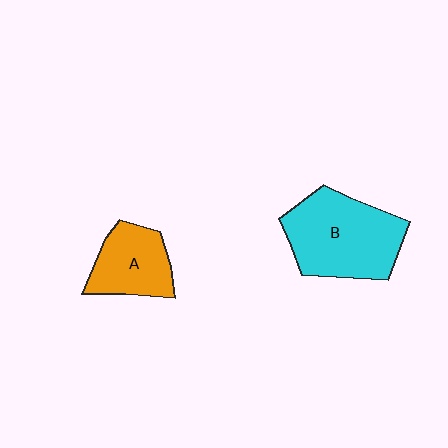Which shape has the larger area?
Shape B (cyan).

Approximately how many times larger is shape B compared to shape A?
Approximately 1.7 times.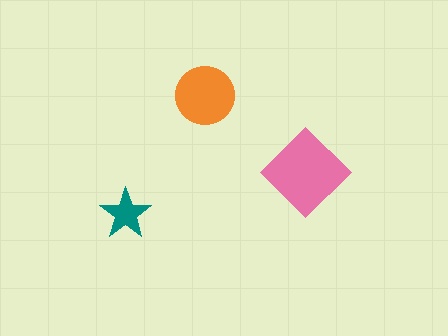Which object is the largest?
The pink diamond.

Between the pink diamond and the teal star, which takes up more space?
The pink diamond.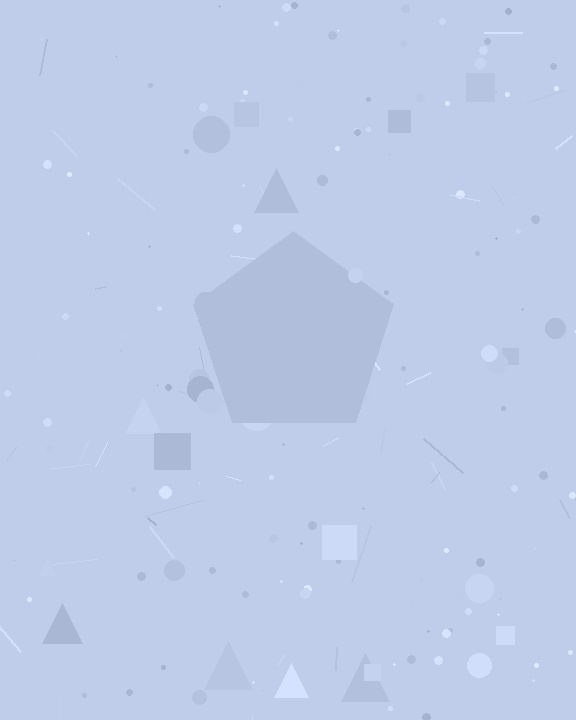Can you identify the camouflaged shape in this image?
The camouflaged shape is a pentagon.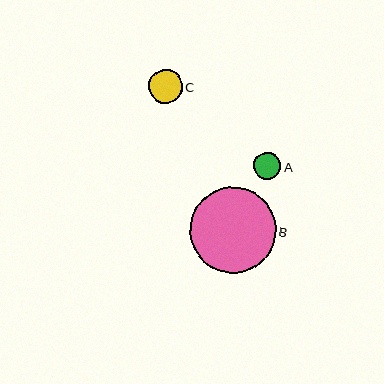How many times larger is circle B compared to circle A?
Circle B is approximately 3.2 times the size of circle A.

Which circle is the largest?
Circle B is the largest with a size of approximately 86 pixels.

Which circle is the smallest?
Circle A is the smallest with a size of approximately 27 pixels.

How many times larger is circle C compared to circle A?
Circle C is approximately 1.3 times the size of circle A.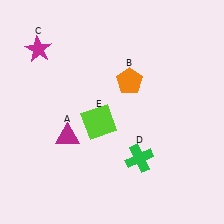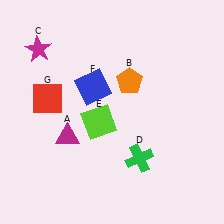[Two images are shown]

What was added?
A blue square (F), a red square (G) were added in Image 2.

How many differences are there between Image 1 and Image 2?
There are 2 differences between the two images.